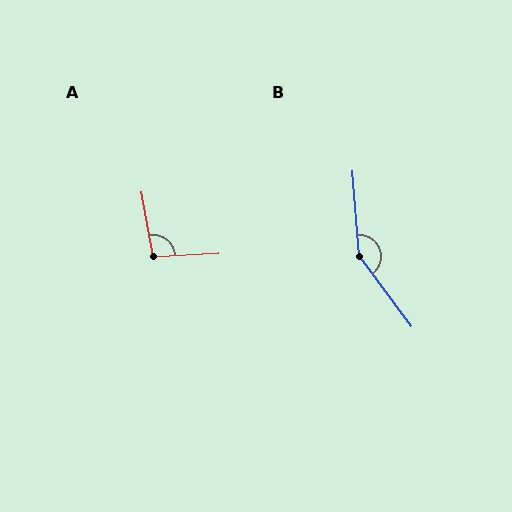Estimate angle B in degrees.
Approximately 148 degrees.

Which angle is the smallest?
A, at approximately 97 degrees.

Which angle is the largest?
B, at approximately 148 degrees.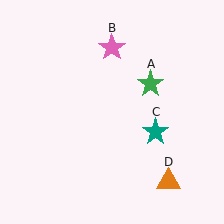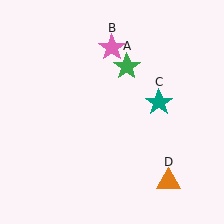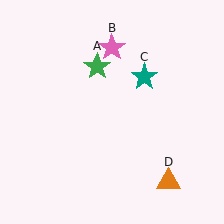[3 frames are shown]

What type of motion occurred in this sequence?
The green star (object A), teal star (object C) rotated counterclockwise around the center of the scene.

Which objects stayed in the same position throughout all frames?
Pink star (object B) and orange triangle (object D) remained stationary.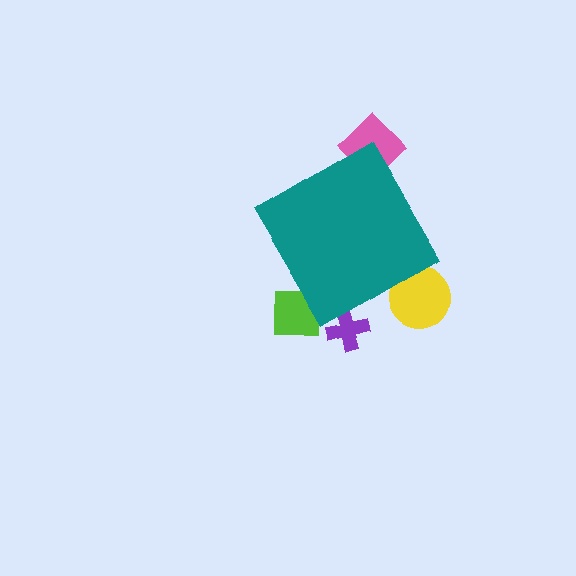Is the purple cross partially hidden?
Yes, the purple cross is partially hidden behind the teal diamond.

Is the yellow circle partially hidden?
Yes, the yellow circle is partially hidden behind the teal diamond.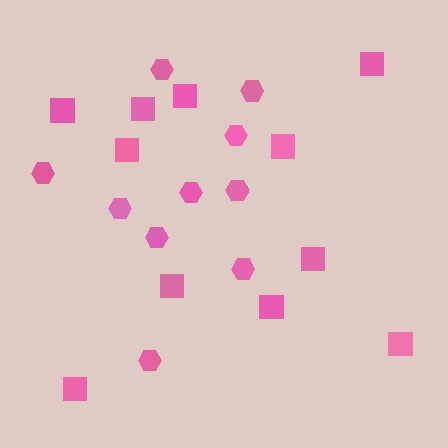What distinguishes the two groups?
There are 2 groups: one group of squares (11) and one group of hexagons (10).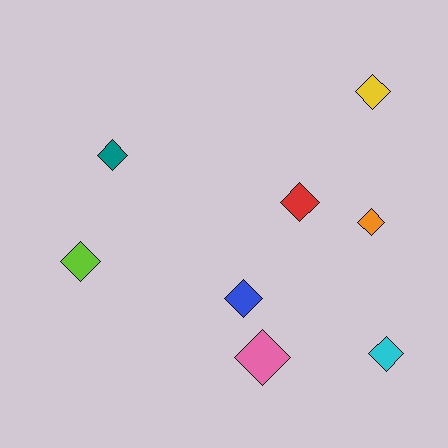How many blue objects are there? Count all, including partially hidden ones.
There is 1 blue object.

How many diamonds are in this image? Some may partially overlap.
There are 8 diamonds.